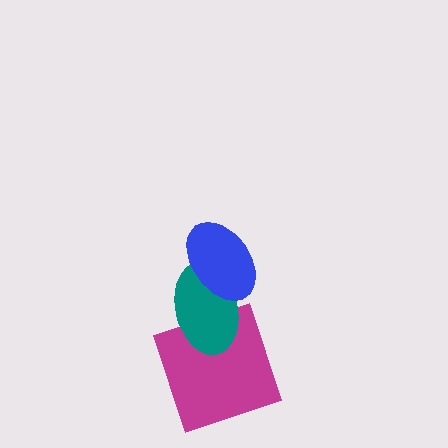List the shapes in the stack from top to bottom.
From top to bottom: the blue ellipse, the teal ellipse, the magenta square.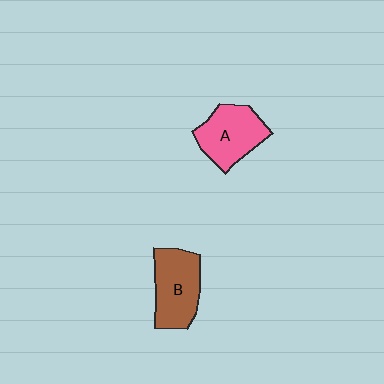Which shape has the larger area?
Shape B (brown).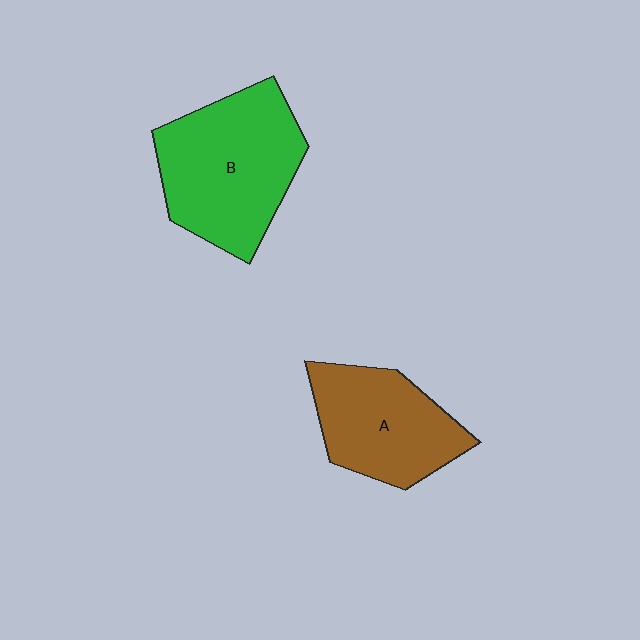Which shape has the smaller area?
Shape A (brown).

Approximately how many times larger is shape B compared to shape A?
Approximately 1.3 times.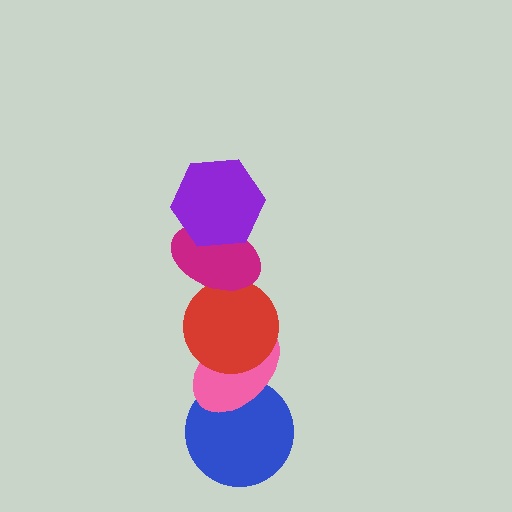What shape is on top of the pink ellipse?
The red circle is on top of the pink ellipse.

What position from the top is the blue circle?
The blue circle is 5th from the top.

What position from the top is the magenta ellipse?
The magenta ellipse is 2nd from the top.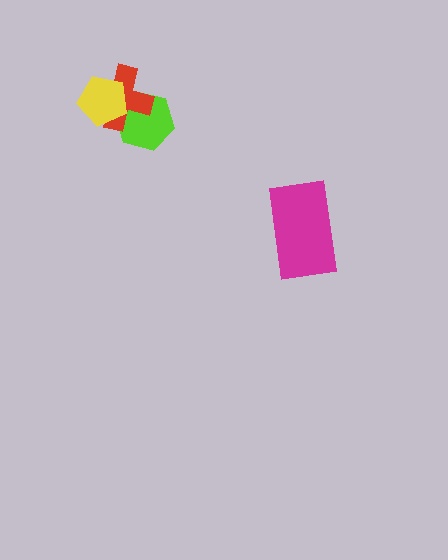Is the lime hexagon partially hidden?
Yes, it is partially covered by another shape.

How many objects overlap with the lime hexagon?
2 objects overlap with the lime hexagon.